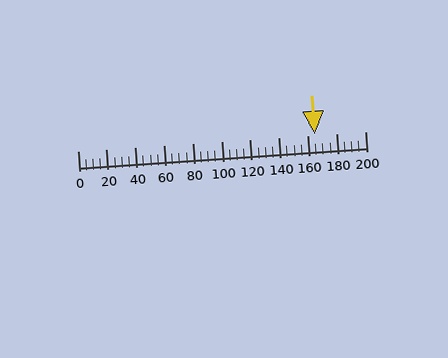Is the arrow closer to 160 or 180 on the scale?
The arrow is closer to 160.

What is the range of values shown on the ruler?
The ruler shows values from 0 to 200.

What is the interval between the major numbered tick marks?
The major tick marks are spaced 20 units apart.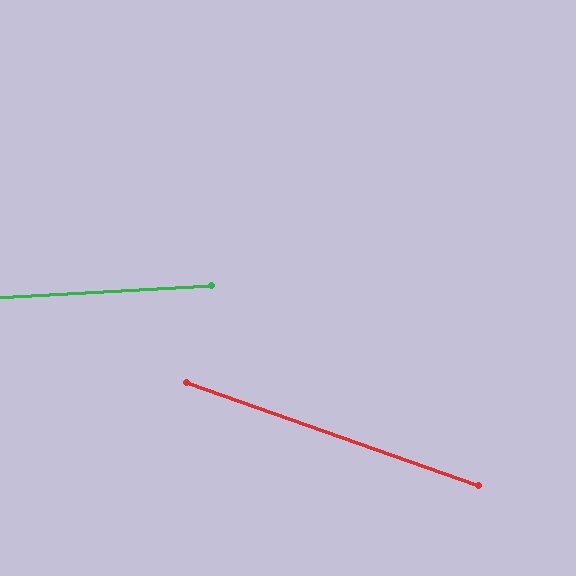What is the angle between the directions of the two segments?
Approximately 23 degrees.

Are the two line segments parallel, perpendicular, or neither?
Neither parallel nor perpendicular — they differ by about 23°.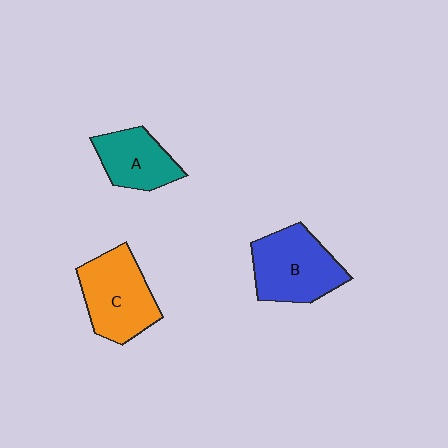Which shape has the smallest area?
Shape A (teal).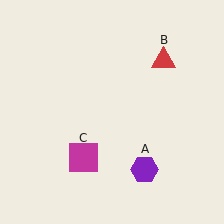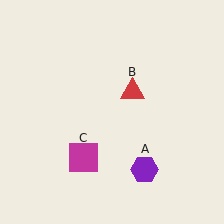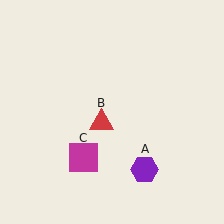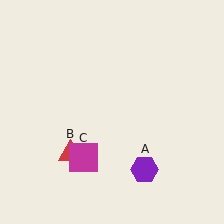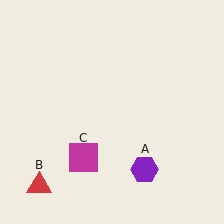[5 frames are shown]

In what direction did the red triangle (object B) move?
The red triangle (object B) moved down and to the left.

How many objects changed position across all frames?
1 object changed position: red triangle (object B).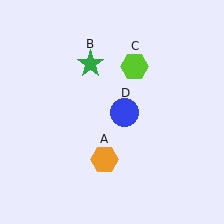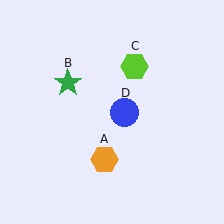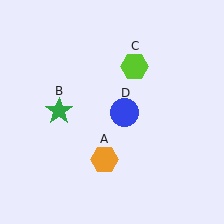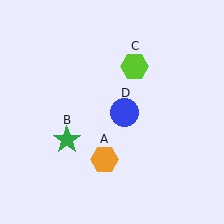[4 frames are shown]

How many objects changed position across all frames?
1 object changed position: green star (object B).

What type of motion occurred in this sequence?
The green star (object B) rotated counterclockwise around the center of the scene.